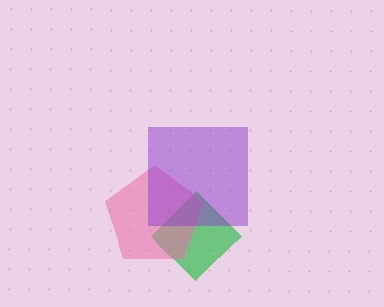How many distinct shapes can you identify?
There are 3 distinct shapes: a green diamond, a pink pentagon, a purple square.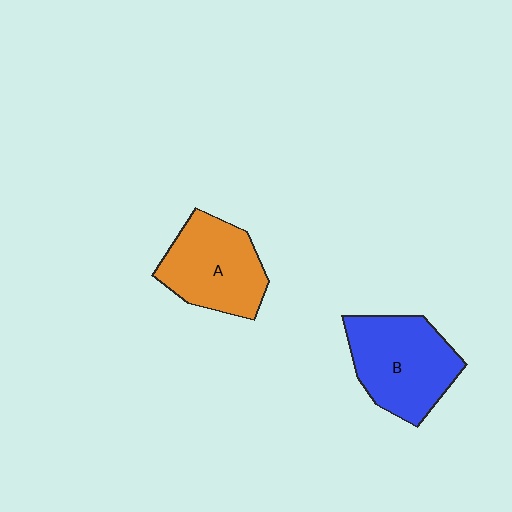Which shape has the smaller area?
Shape A (orange).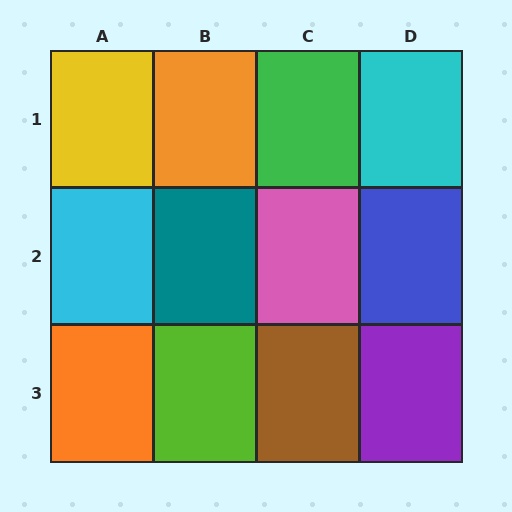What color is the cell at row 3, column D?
Purple.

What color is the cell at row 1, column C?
Green.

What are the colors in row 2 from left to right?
Cyan, teal, pink, blue.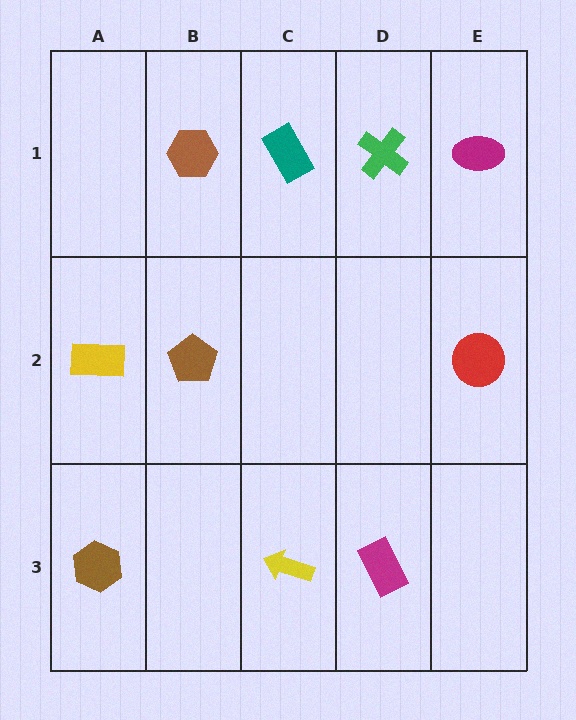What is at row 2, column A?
A yellow rectangle.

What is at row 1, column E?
A magenta ellipse.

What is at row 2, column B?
A brown pentagon.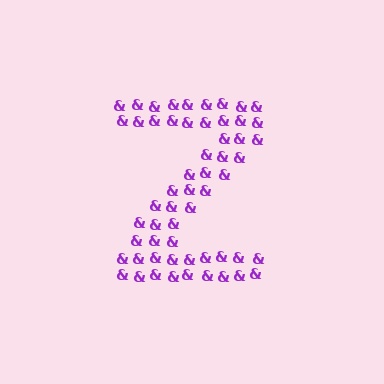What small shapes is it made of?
It is made of small ampersands.